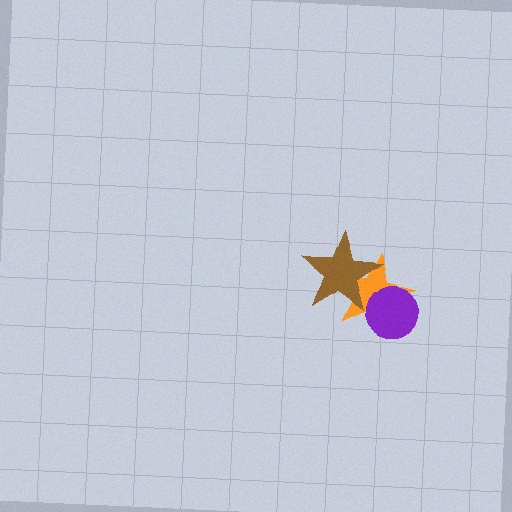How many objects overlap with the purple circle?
1 object overlaps with the purple circle.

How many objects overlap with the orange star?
2 objects overlap with the orange star.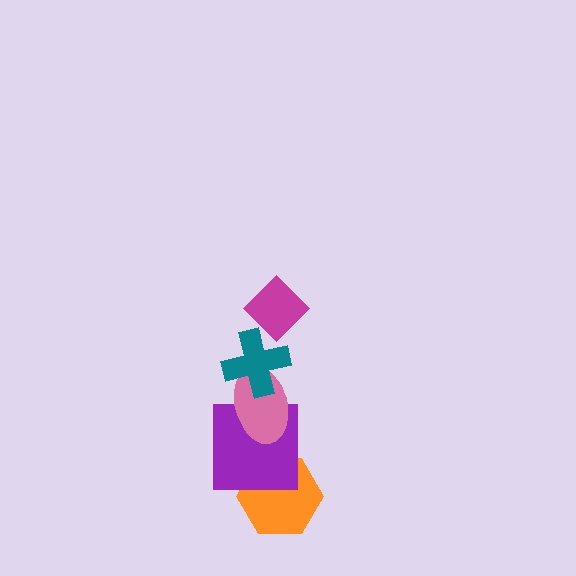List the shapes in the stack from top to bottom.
From top to bottom: the magenta diamond, the teal cross, the pink ellipse, the purple square, the orange hexagon.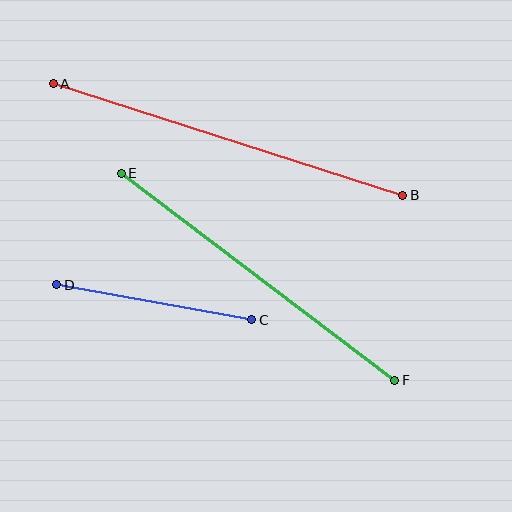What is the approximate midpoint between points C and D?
The midpoint is at approximately (154, 302) pixels.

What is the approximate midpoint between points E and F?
The midpoint is at approximately (258, 277) pixels.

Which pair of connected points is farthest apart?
Points A and B are farthest apart.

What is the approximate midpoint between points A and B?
The midpoint is at approximately (228, 140) pixels.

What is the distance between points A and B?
The distance is approximately 367 pixels.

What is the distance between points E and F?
The distance is approximately 343 pixels.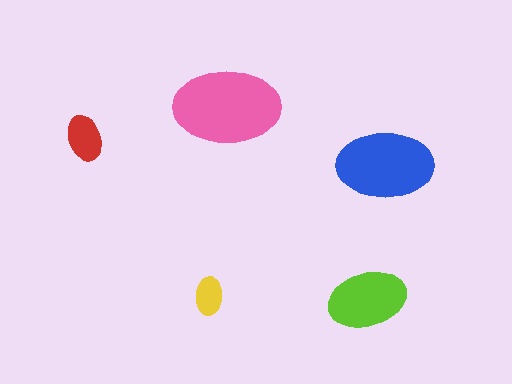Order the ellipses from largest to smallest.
the pink one, the blue one, the lime one, the red one, the yellow one.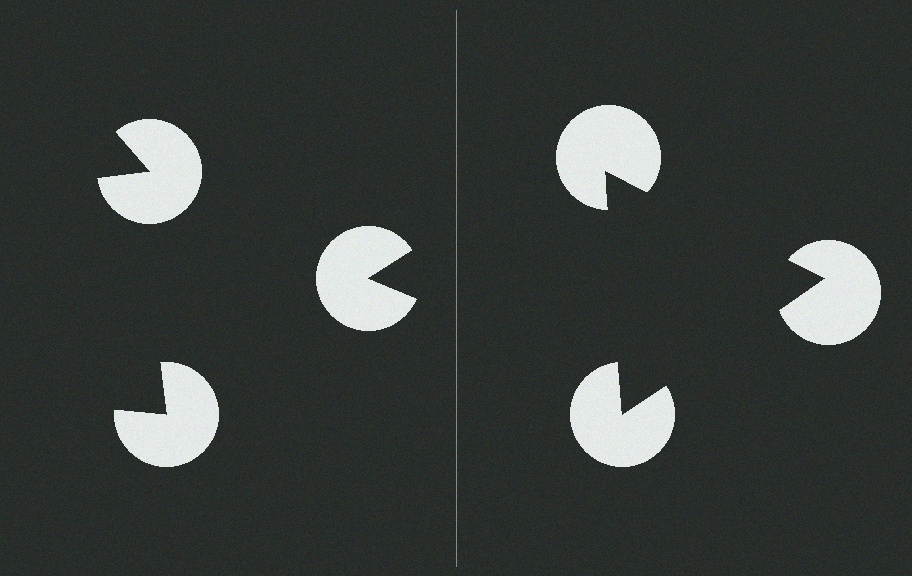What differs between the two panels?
The pac-man discs are positioned identically on both sides; only the wedge orientations differ. On the right they align to a triangle; on the left they are misaligned.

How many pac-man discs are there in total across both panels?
6 — 3 on each side.